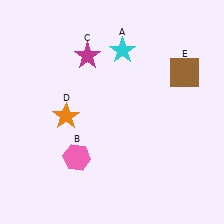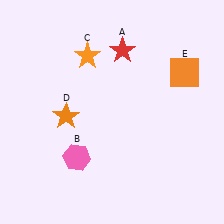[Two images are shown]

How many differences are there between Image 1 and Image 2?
There are 3 differences between the two images.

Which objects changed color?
A changed from cyan to red. C changed from magenta to orange. E changed from brown to orange.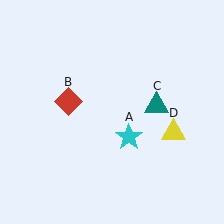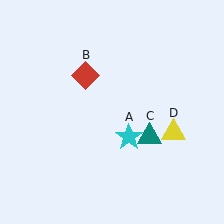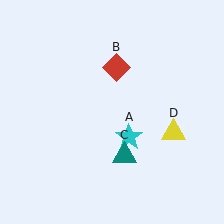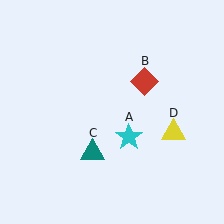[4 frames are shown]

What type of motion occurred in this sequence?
The red diamond (object B), teal triangle (object C) rotated clockwise around the center of the scene.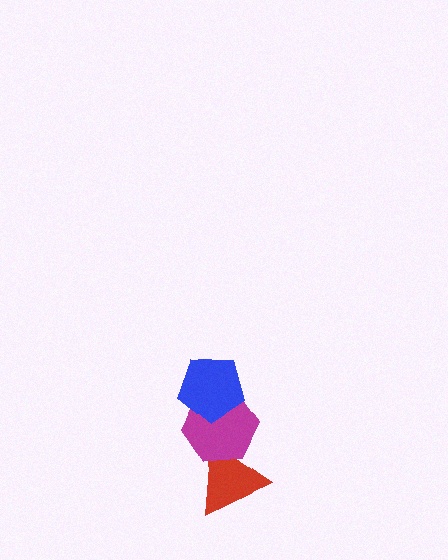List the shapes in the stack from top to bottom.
From top to bottom: the blue pentagon, the magenta hexagon, the red triangle.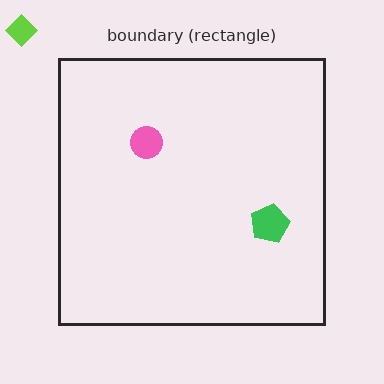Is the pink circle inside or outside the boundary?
Inside.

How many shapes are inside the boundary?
2 inside, 1 outside.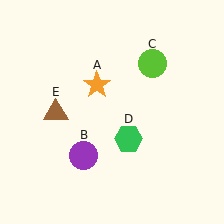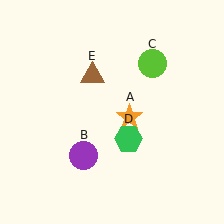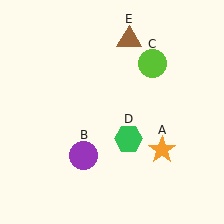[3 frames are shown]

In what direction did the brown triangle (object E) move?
The brown triangle (object E) moved up and to the right.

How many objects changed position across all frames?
2 objects changed position: orange star (object A), brown triangle (object E).